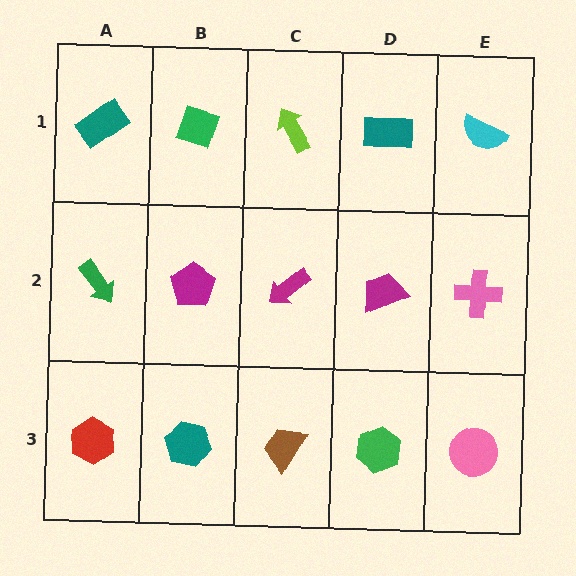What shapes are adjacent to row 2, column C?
A lime arrow (row 1, column C), a brown trapezoid (row 3, column C), a magenta pentagon (row 2, column B), a magenta trapezoid (row 2, column D).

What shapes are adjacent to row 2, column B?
A green diamond (row 1, column B), a teal hexagon (row 3, column B), a green arrow (row 2, column A), a magenta arrow (row 2, column C).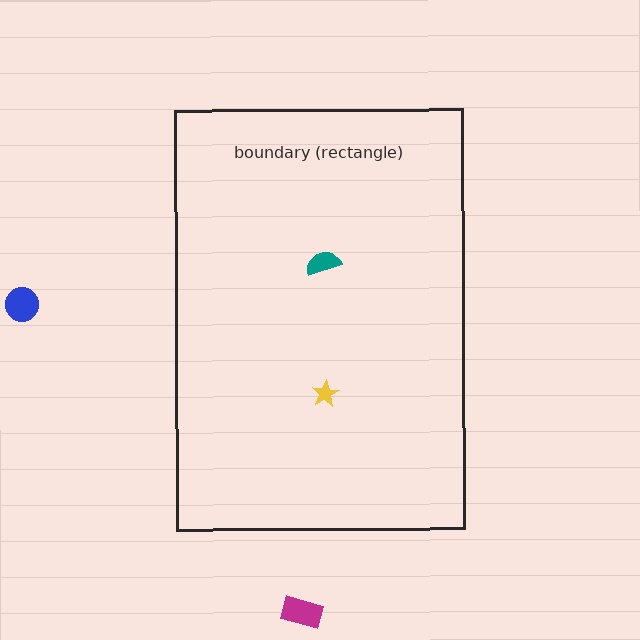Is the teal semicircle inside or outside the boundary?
Inside.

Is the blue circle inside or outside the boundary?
Outside.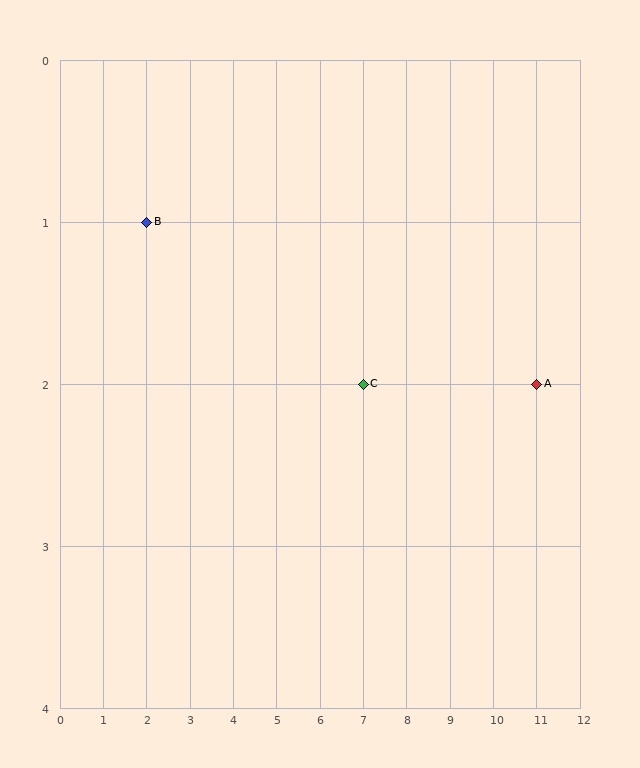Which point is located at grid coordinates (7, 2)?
Point C is at (7, 2).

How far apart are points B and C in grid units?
Points B and C are 5 columns and 1 row apart (about 5.1 grid units diagonally).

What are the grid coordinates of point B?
Point B is at grid coordinates (2, 1).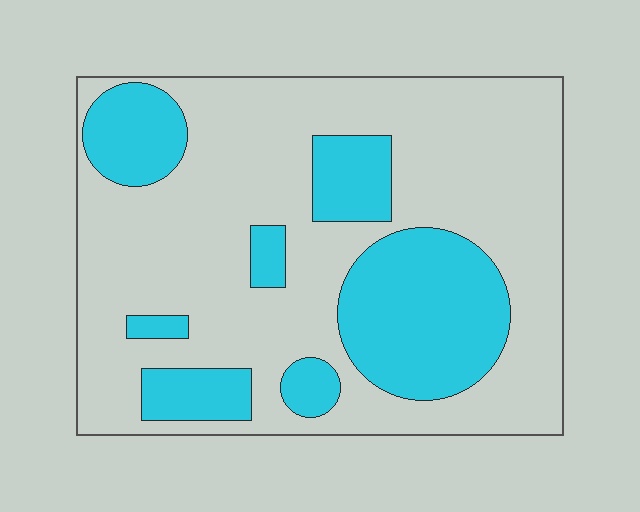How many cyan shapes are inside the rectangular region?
7.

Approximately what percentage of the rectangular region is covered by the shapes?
Approximately 30%.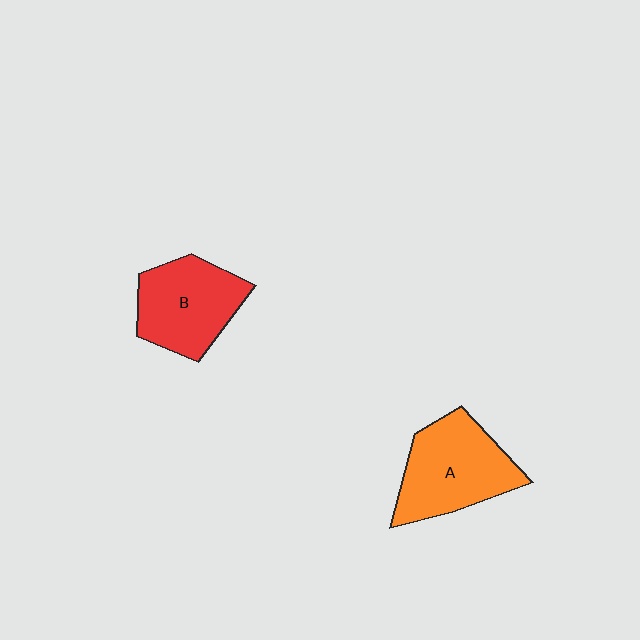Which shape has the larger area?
Shape A (orange).